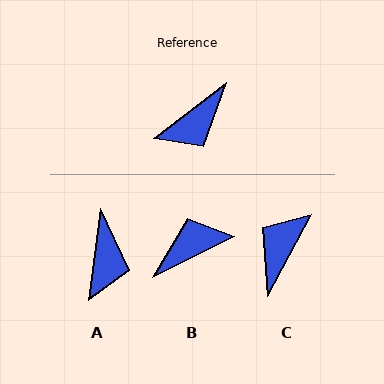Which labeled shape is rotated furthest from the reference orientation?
B, about 168 degrees away.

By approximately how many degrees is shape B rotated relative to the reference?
Approximately 168 degrees counter-clockwise.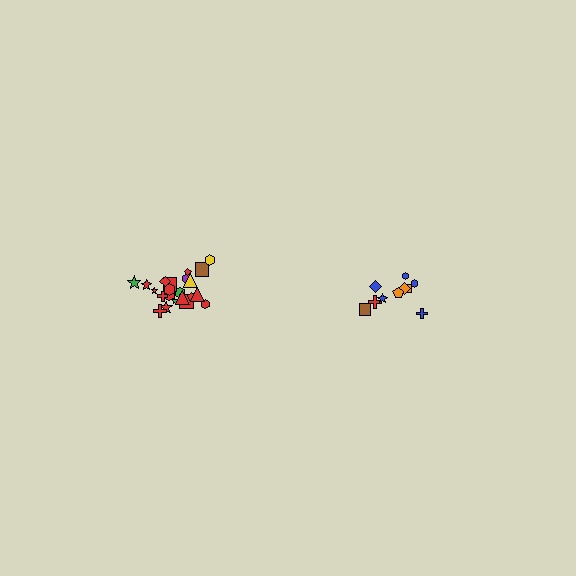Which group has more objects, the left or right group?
The left group.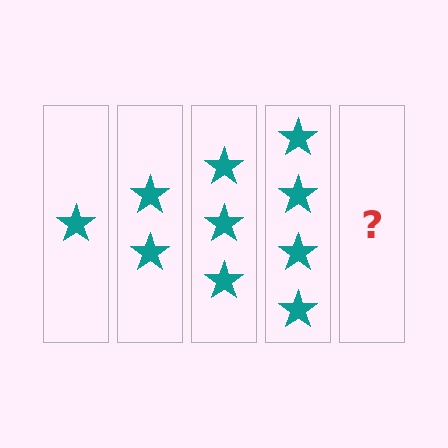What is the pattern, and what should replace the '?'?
The pattern is that each step adds one more star. The '?' should be 5 stars.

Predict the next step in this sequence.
The next step is 5 stars.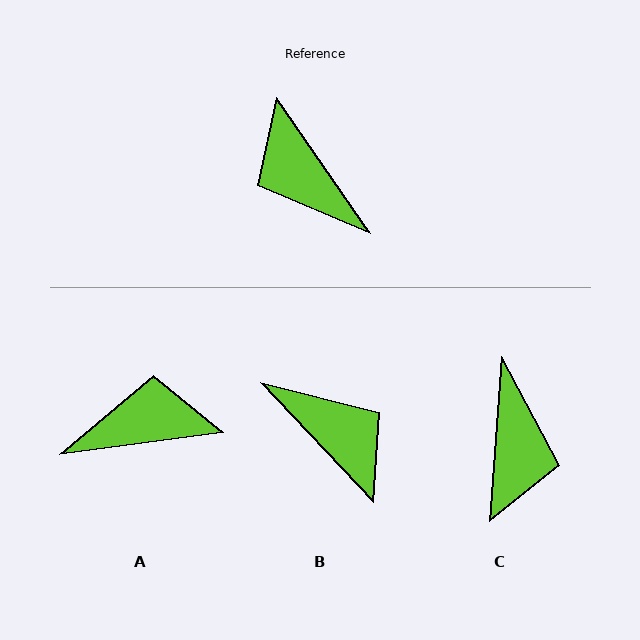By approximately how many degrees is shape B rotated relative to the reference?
Approximately 171 degrees clockwise.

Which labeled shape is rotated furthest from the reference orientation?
B, about 171 degrees away.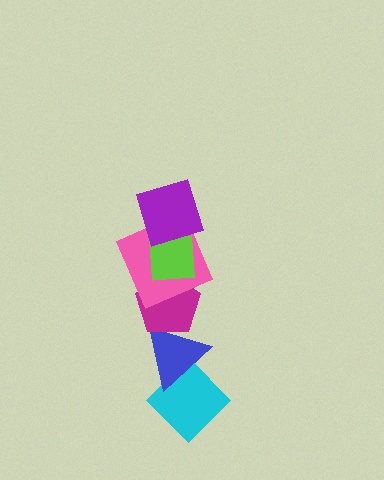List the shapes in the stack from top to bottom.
From top to bottom: the purple square, the lime square, the pink square, the magenta pentagon, the blue triangle, the cyan diamond.